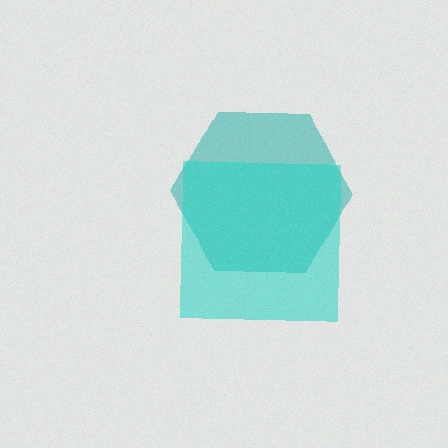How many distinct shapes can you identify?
There are 2 distinct shapes: a teal hexagon, a cyan square.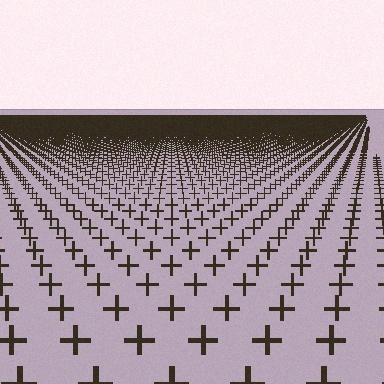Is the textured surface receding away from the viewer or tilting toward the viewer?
The surface is receding away from the viewer. Texture elements get smaller and denser toward the top.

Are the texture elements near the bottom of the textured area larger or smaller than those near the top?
Larger. Near the bottom, elements are closer to the viewer and appear at a bigger on-screen size.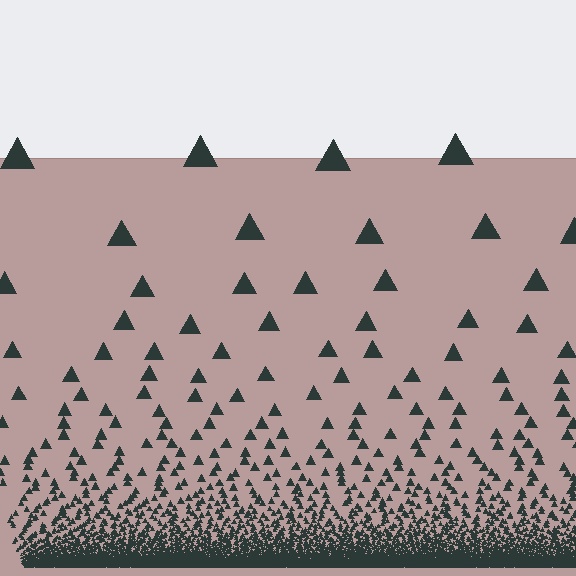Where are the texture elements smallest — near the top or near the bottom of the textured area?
Near the bottom.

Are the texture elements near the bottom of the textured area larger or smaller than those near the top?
Smaller. The gradient is inverted — elements near the bottom are smaller and denser.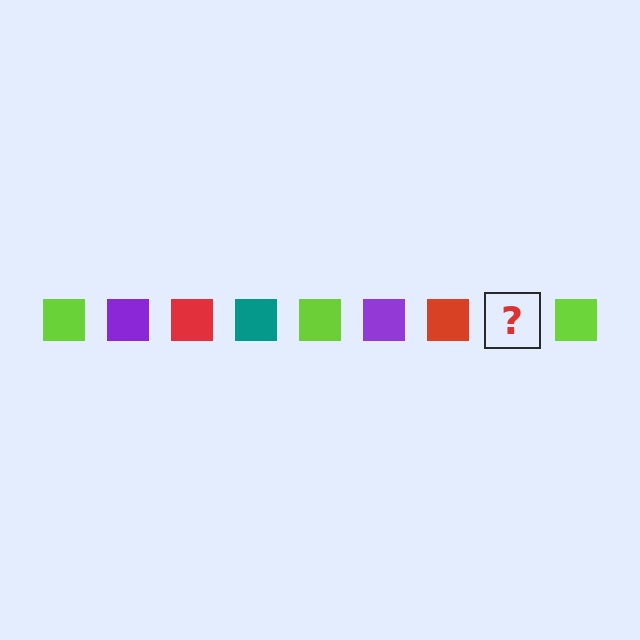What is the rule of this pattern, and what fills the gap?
The rule is that the pattern cycles through lime, purple, red, teal squares. The gap should be filled with a teal square.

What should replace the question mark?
The question mark should be replaced with a teal square.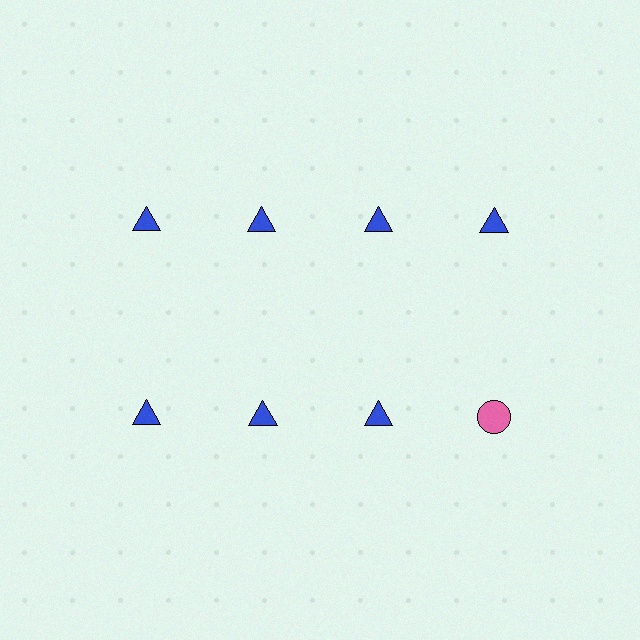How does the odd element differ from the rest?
It differs in both color (pink instead of blue) and shape (circle instead of triangle).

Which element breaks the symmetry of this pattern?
The pink circle in the second row, second from right column breaks the symmetry. All other shapes are blue triangles.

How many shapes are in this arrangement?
There are 8 shapes arranged in a grid pattern.